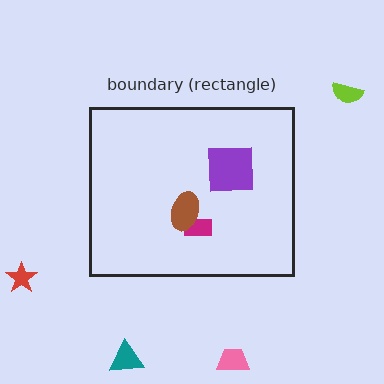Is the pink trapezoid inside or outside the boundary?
Outside.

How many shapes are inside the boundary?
3 inside, 4 outside.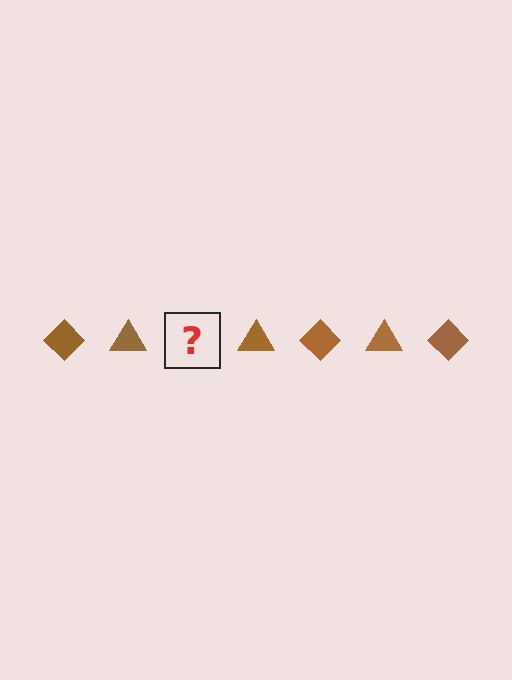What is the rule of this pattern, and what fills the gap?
The rule is that the pattern cycles through diamond, triangle shapes in brown. The gap should be filled with a brown diamond.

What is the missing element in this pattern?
The missing element is a brown diamond.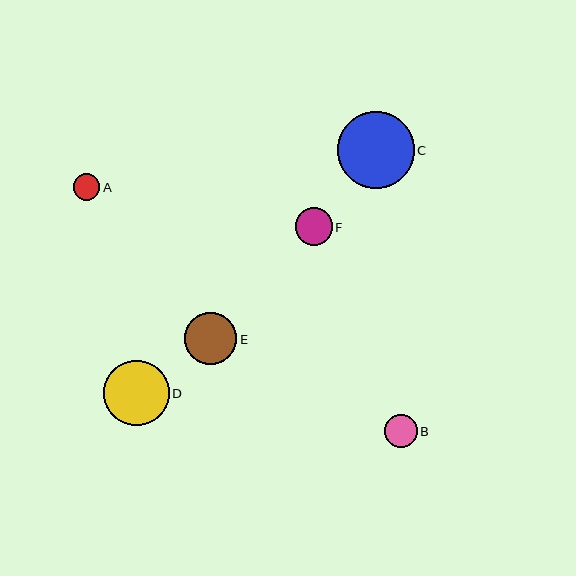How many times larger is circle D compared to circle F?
Circle D is approximately 1.7 times the size of circle F.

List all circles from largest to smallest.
From largest to smallest: C, D, E, F, B, A.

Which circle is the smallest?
Circle A is the smallest with a size of approximately 26 pixels.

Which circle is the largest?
Circle C is the largest with a size of approximately 77 pixels.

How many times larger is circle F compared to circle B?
Circle F is approximately 1.1 times the size of circle B.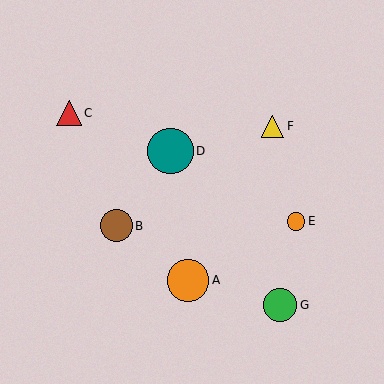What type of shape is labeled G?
Shape G is a green circle.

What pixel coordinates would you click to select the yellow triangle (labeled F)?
Click at (273, 126) to select the yellow triangle F.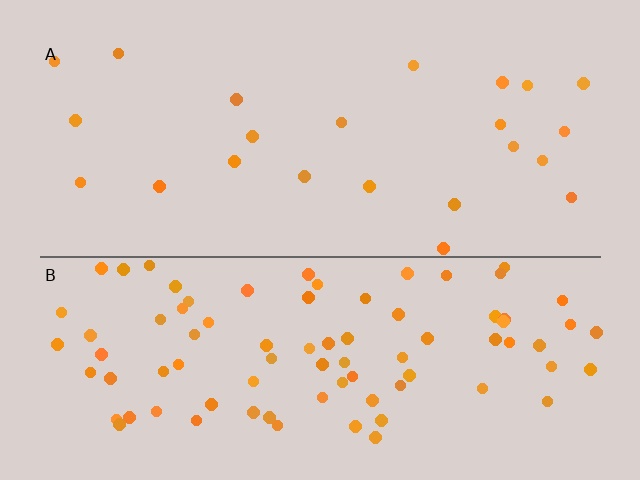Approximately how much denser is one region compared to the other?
Approximately 3.7× — region B over region A.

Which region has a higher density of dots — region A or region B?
B (the bottom).